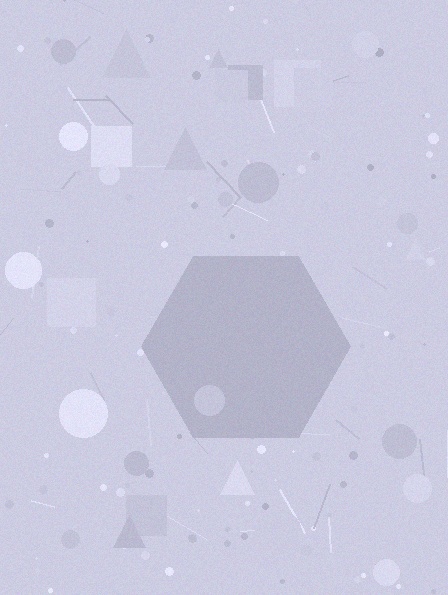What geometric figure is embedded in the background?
A hexagon is embedded in the background.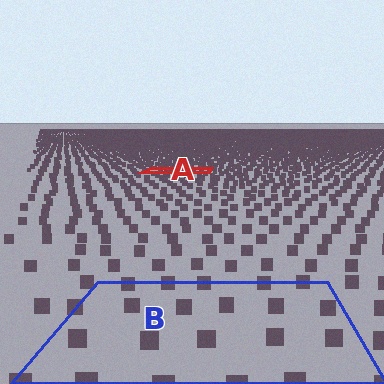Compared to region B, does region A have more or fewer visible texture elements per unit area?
Region A has more texture elements per unit area — they are packed more densely because it is farther away.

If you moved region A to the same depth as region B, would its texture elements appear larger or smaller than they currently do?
They would appear larger. At a closer depth, the same texture elements are projected at a bigger on-screen size.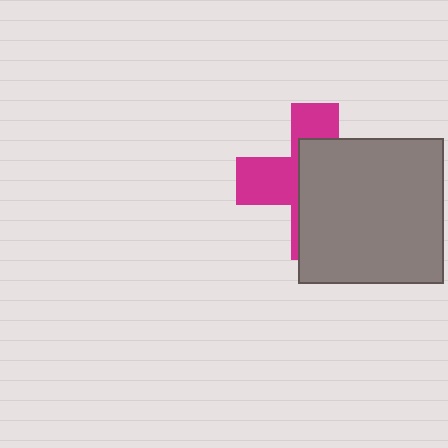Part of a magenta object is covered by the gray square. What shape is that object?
It is a cross.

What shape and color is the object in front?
The object in front is a gray square.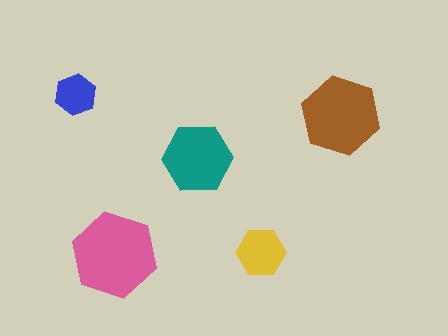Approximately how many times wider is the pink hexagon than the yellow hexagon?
About 1.5 times wider.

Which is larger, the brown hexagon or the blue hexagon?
The brown one.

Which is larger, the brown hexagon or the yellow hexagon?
The brown one.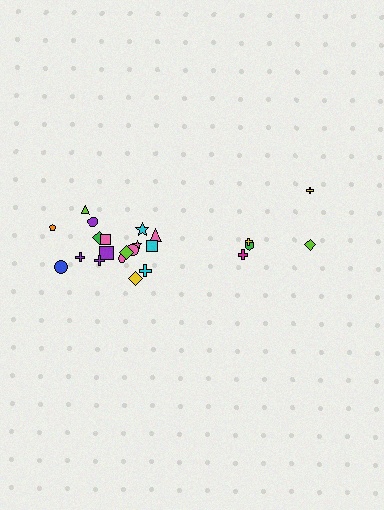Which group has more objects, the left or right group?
The left group.